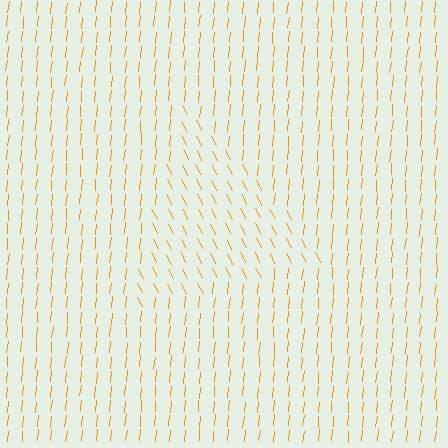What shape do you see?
I see a triangle.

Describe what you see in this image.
The image is filled with small orange line segments. A triangle region in the image has lines oriented differently from the surrounding lines, creating a visible texture boundary.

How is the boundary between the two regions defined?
The boundary is defined purely by a change in line orientation (approximately 33 degrees difference). All lines are the same color and thickness.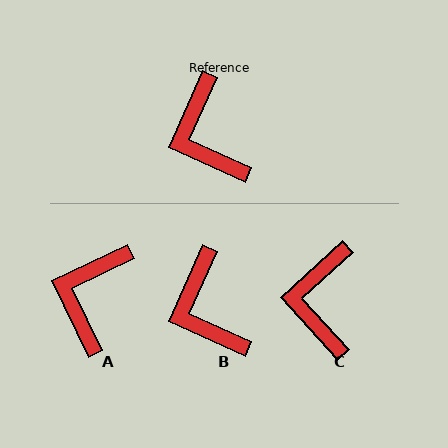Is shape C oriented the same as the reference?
No, it is off by about 23 degrees.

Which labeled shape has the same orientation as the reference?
B.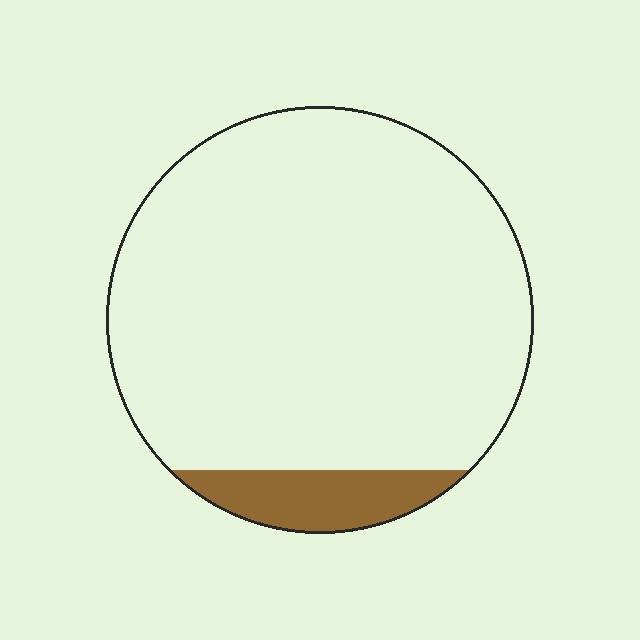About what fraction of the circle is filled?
About one tenth (1/10).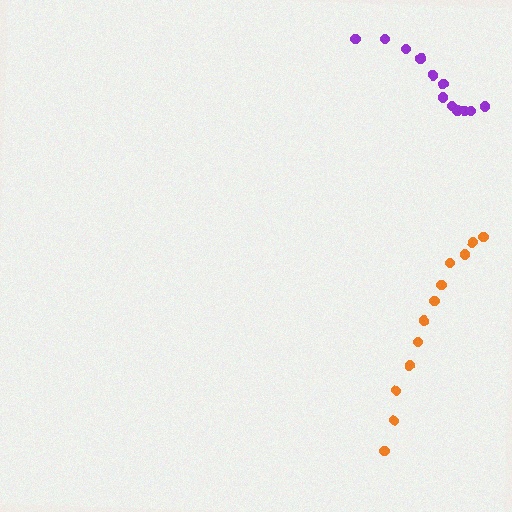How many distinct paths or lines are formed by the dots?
There are 2 distinct paths.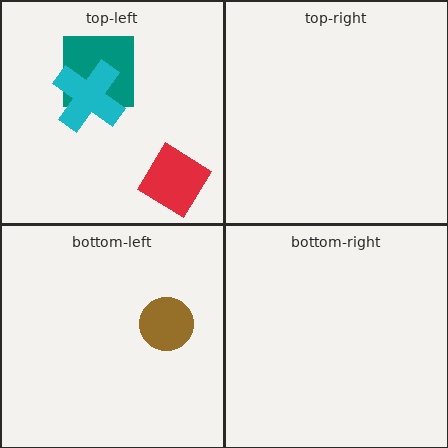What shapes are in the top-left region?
The red diamond, the teal square, the cyan cross.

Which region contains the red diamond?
The top-left region.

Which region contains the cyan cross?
The top-left region.